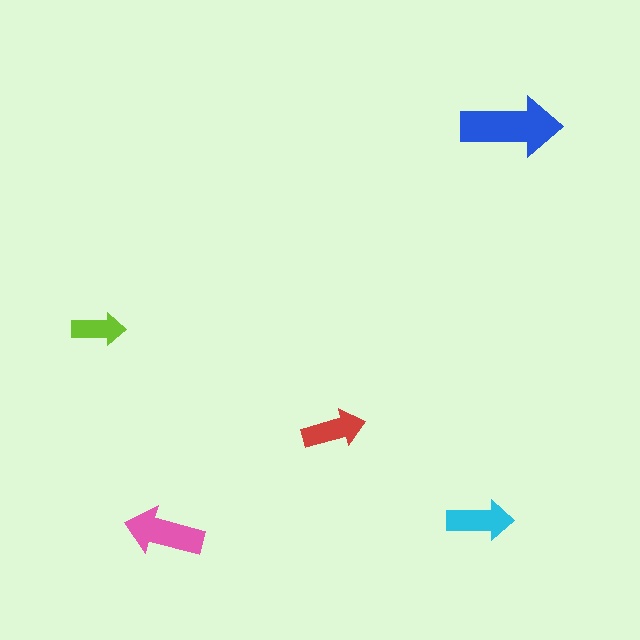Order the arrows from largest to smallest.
the blue one, the pink one, the cyan one, the red one, the lime one.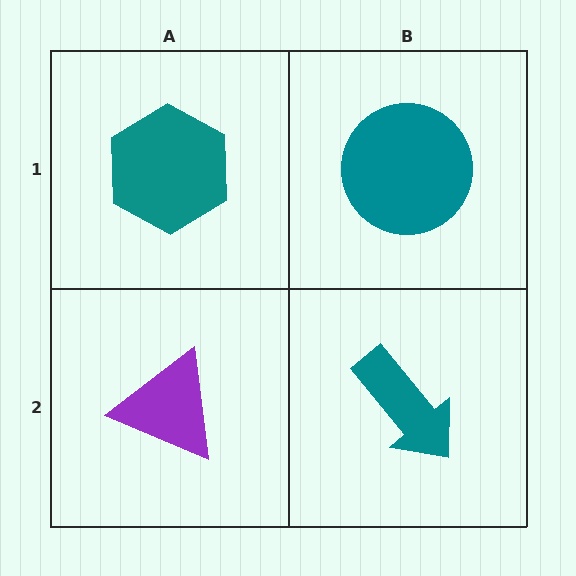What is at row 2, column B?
A teal arrow.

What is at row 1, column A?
A teal hexagon.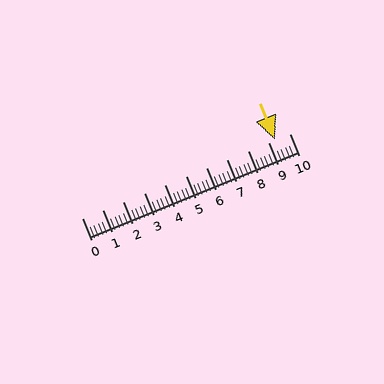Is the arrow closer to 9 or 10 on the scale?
The arrow is closer to 9.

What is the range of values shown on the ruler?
The ruler shows values from 0 to 10.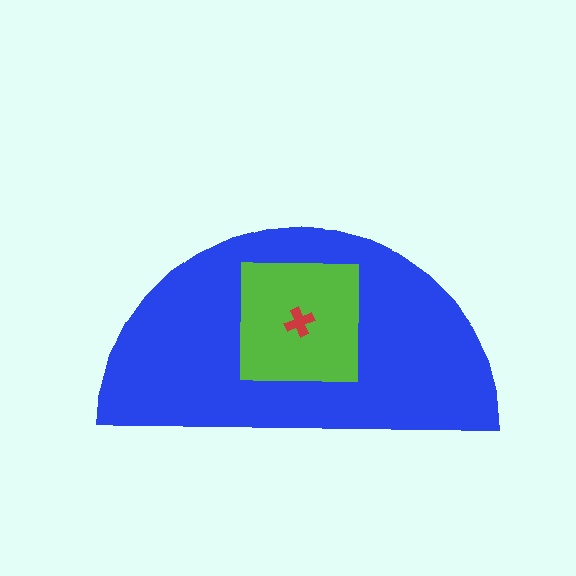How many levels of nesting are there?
3.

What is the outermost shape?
The blue semicircle.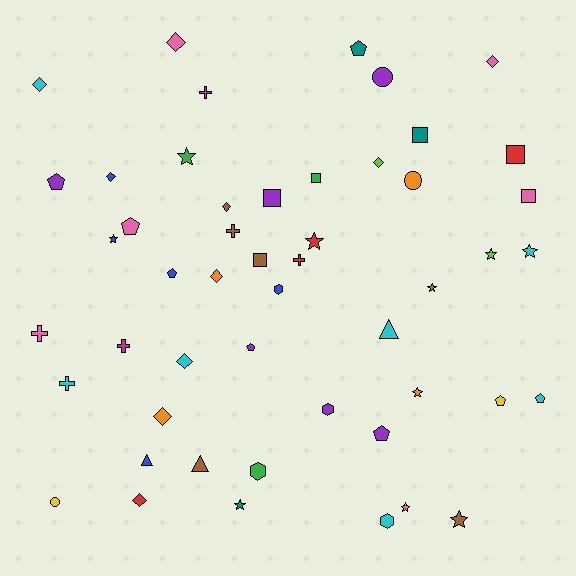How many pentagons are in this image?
There are 8 pentagons.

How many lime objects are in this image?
There are 2 lime objects.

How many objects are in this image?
There are 50 objects.